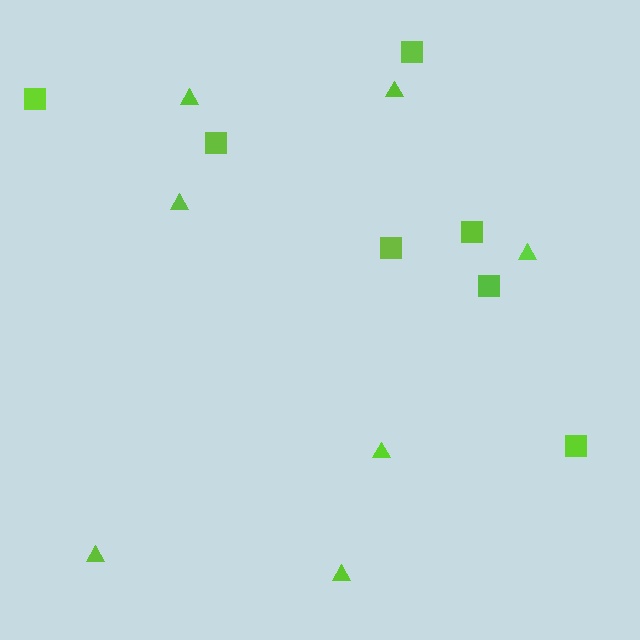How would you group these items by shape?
There are 2 groups: one group of squares (7) and one group of triangles (7).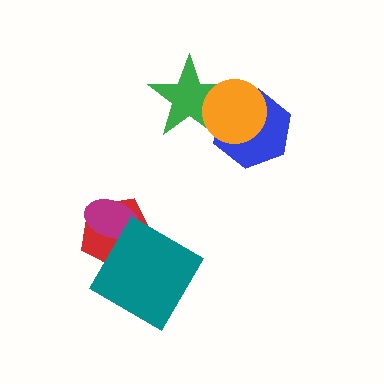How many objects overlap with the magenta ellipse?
1 object overlaps with the magenta ellipse.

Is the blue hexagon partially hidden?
Yes, it is partially covered by another shape.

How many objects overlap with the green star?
2 objects overlap with the green star.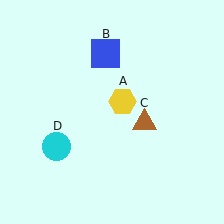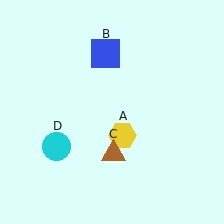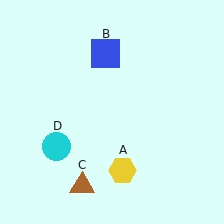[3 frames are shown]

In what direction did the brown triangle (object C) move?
The brown triangle (object C) moved down and to the left.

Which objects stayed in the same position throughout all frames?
Blue square (object B) and cyan circle (object D) remained stationary.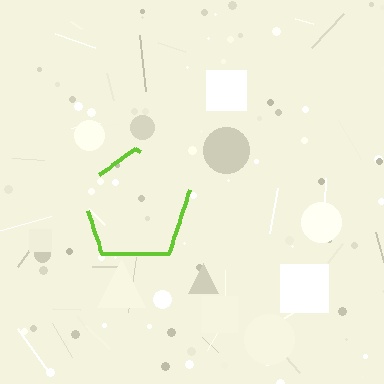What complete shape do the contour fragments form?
The contour fragments form a pentagon.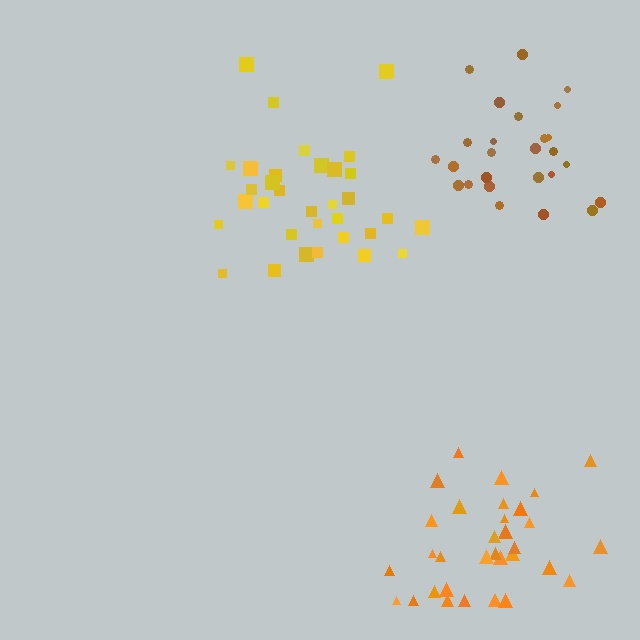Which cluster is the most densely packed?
Brown.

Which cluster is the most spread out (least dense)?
Yellow.